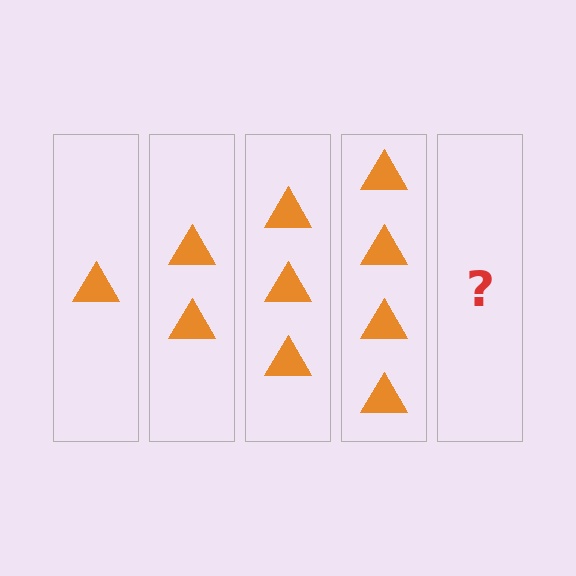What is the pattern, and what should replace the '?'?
The pattern is that each step adds one more triangle. The '?' should be 5 triangles.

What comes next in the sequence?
The next element should be 5 triangles.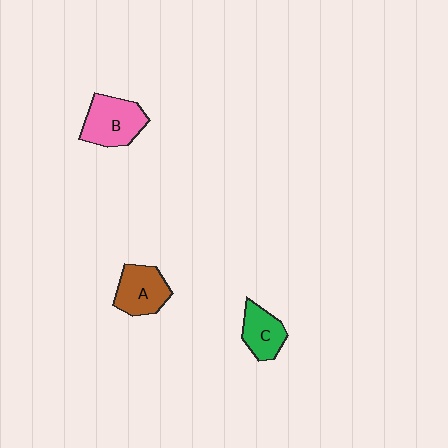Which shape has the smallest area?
Shape C (green).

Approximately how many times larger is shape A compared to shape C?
Approximately 1.2 times.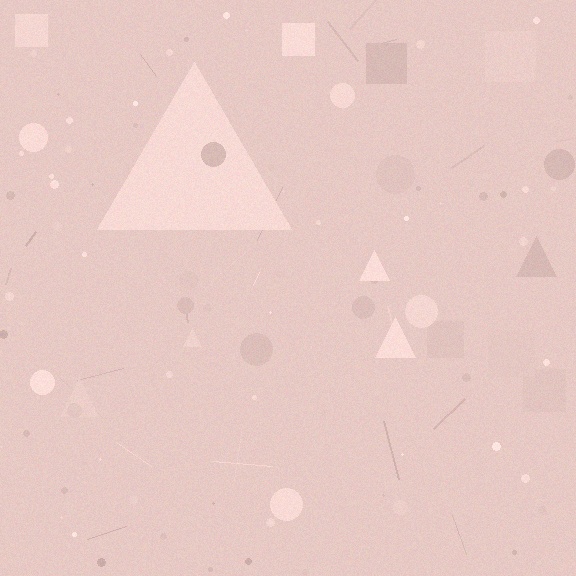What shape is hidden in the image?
A triangle is hidden in the image.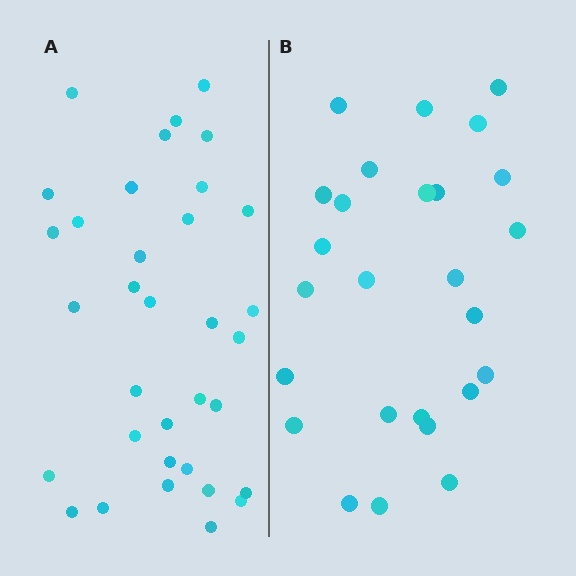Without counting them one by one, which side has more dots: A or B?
Region A (the left region) has more dots.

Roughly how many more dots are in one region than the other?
Region A has roughly 8 or so more dots than region B.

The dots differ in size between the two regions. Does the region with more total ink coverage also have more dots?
No. Region B has more total ink coverage because its dots are larger, but region A actually contains more individual dots. Total area can be misleading — the number of items is what matters here.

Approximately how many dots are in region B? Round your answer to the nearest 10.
About 30 dots. (The exact count is 26, which rounds to 30.)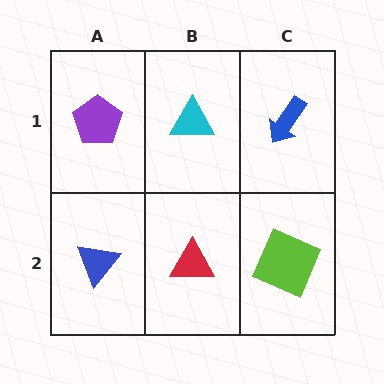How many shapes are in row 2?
3 shapes.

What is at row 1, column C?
A blue arrow.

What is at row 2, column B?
A red triangle.